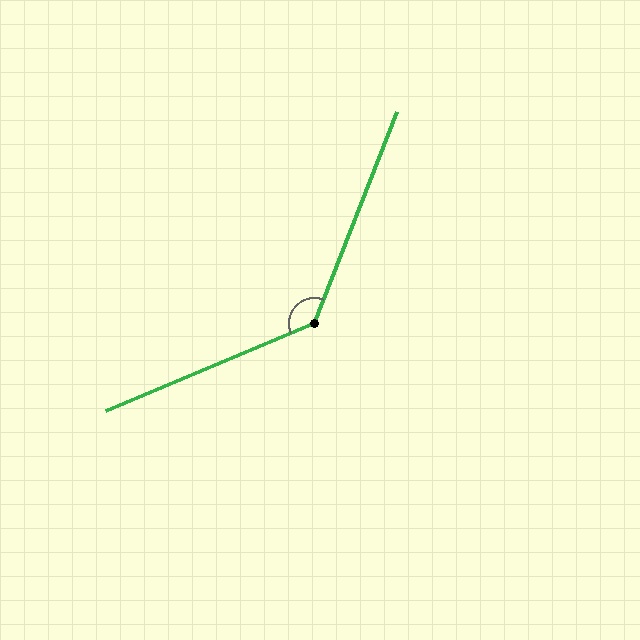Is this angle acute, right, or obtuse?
It is obtuse.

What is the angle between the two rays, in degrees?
Approximately 134 degrees.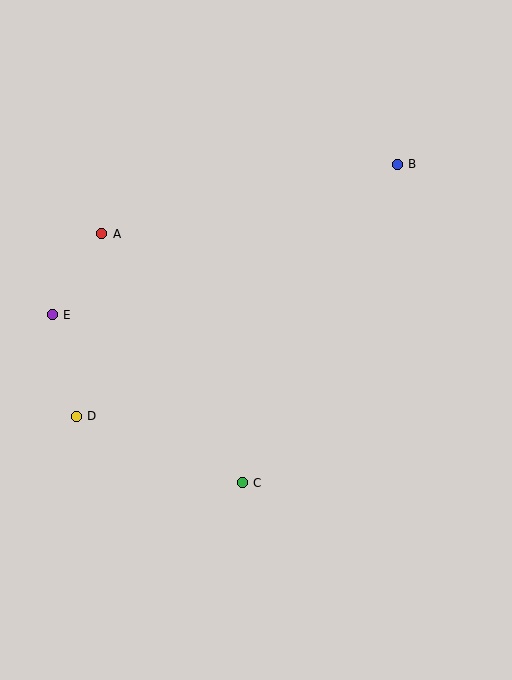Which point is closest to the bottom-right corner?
Point C is closest to the bottom-right corner.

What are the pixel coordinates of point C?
Point C is at (242, 483).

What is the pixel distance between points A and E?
The distance between A and E is 95 pixels.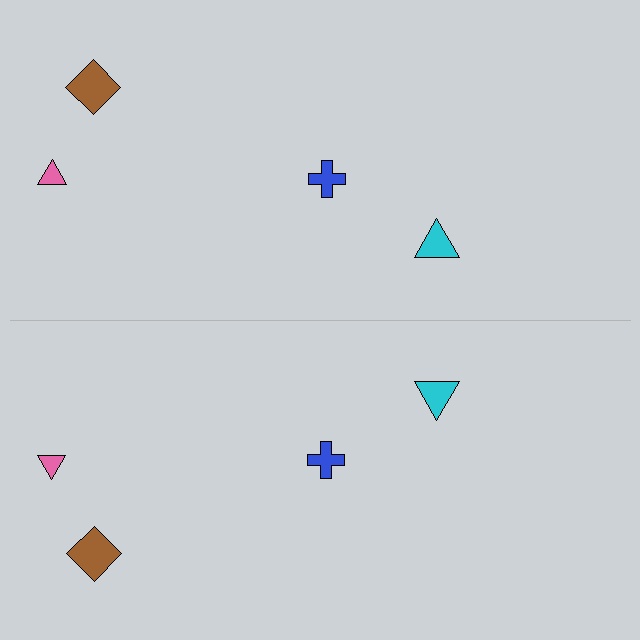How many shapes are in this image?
There are 8 shapes in this image.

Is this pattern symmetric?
Yes, this pattern has bilateral (reflection) symmetry.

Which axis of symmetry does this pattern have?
The pattern has a horizontal axis of symmetry running through the center of the image.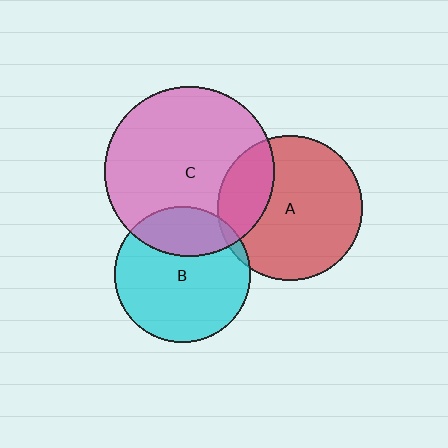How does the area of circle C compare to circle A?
Approximately 1.4 times.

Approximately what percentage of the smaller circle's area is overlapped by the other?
Approximately 5%.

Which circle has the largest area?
Circle C (pink).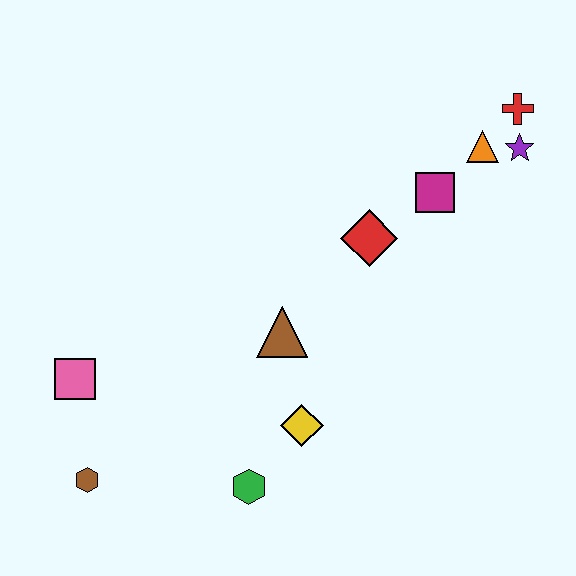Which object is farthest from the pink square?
The red cross is farthest from the pink square.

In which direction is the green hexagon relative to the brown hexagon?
The green hexagon is to the right of the brown hexagon.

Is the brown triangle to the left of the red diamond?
Yes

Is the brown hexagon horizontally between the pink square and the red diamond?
Yes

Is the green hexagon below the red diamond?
Yes